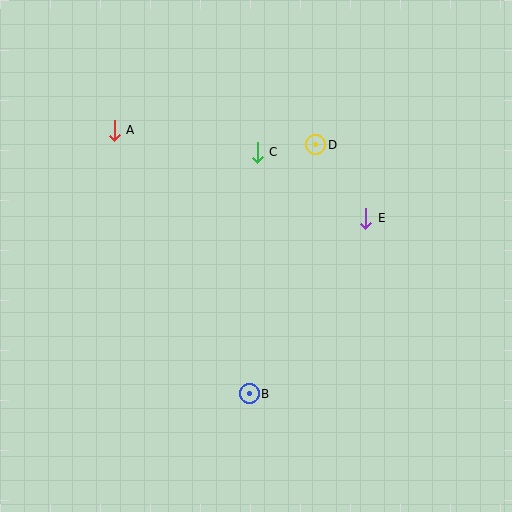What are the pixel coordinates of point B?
Point B is at (249, 394).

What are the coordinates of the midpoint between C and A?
The midpoint between C and A is at (186, 141).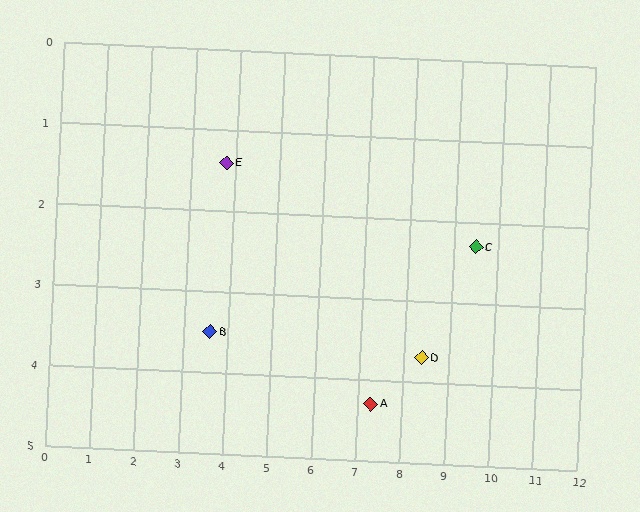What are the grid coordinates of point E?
Point E is at approximately (3.8, 1.4).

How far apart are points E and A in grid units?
Points E and A are about 4.5 grid units apart.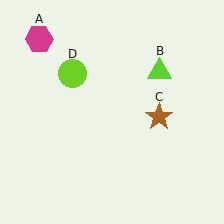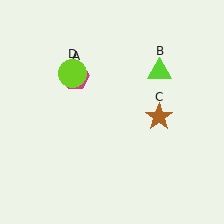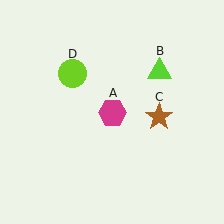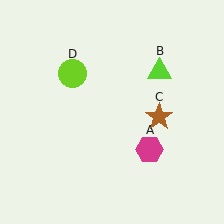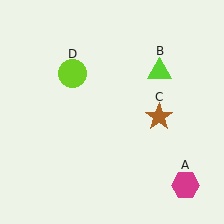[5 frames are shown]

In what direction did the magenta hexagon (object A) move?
The magenta hexagon (object A) moved down and to the right.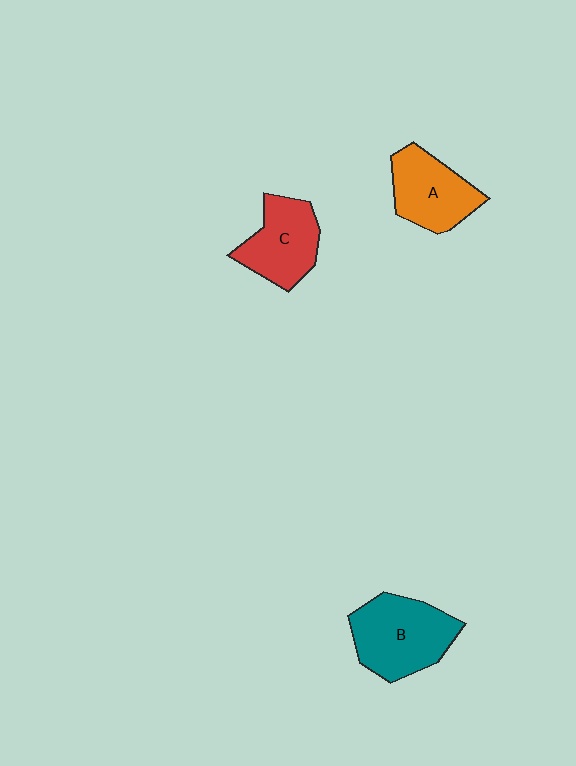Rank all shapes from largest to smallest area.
From largest to smallest: B (teal), A (orange), C (red).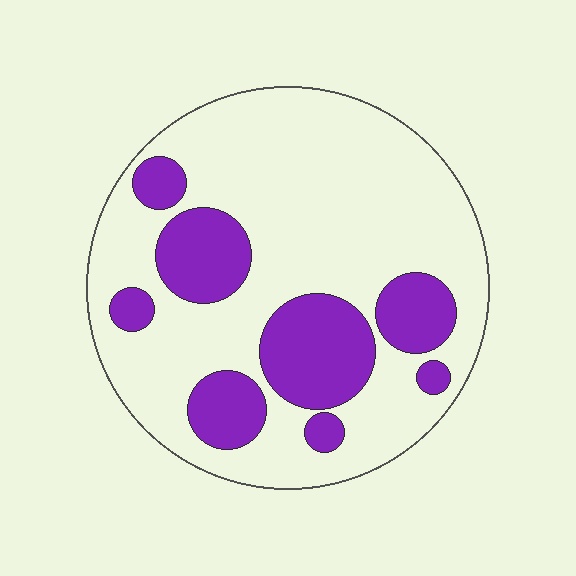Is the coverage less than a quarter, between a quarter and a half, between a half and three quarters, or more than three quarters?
Between a quarter and a half.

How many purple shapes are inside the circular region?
8.